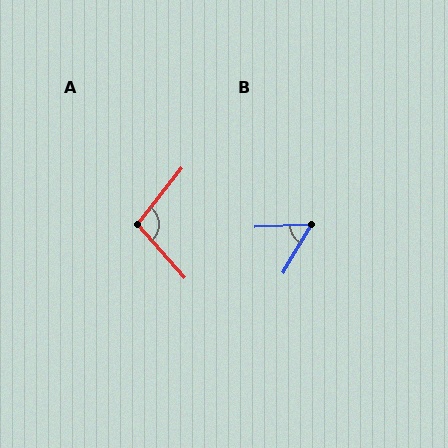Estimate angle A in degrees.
Approximately 100 degrees.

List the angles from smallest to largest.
B (57°), A (100°).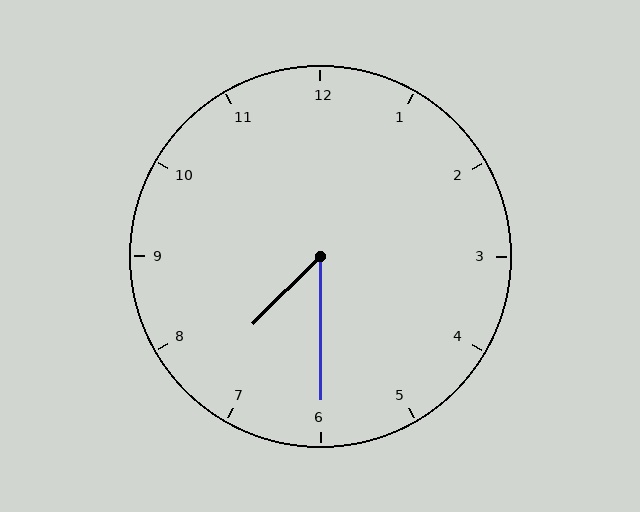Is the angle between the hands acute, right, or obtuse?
It is acute.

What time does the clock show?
7:30.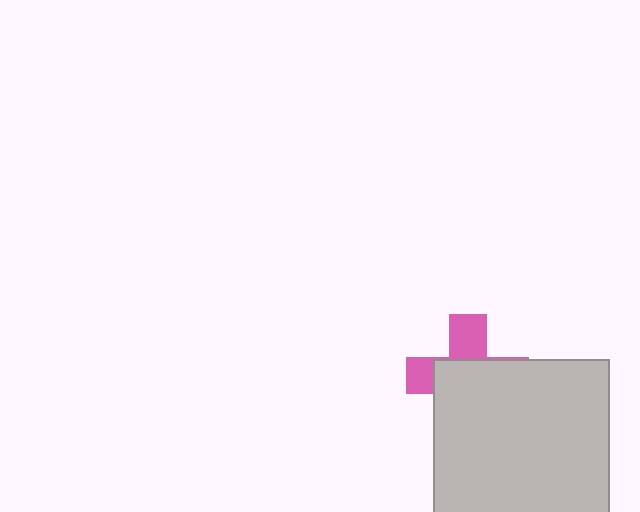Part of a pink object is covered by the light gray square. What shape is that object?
It is a cross.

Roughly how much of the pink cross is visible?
A small part of it is visible (roughly 37%).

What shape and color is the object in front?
The object in front is a light gray square.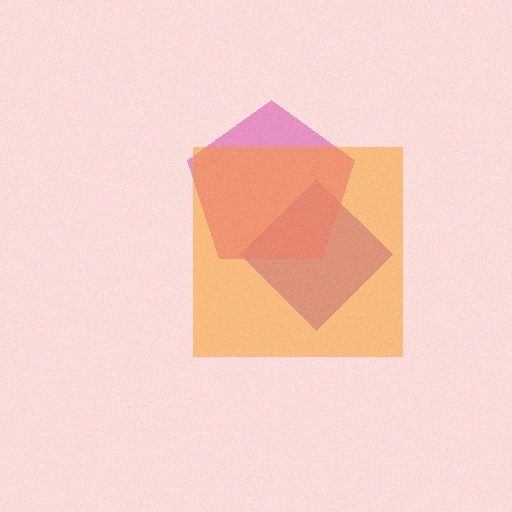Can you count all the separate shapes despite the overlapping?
Yes, there are 3 separate shapes.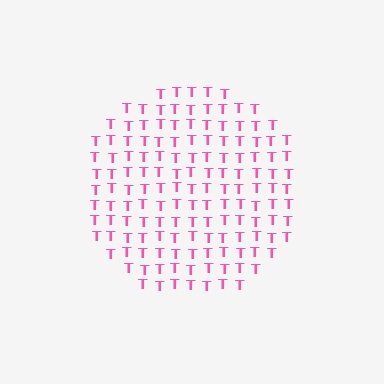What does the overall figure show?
The overall figure shows a circle.